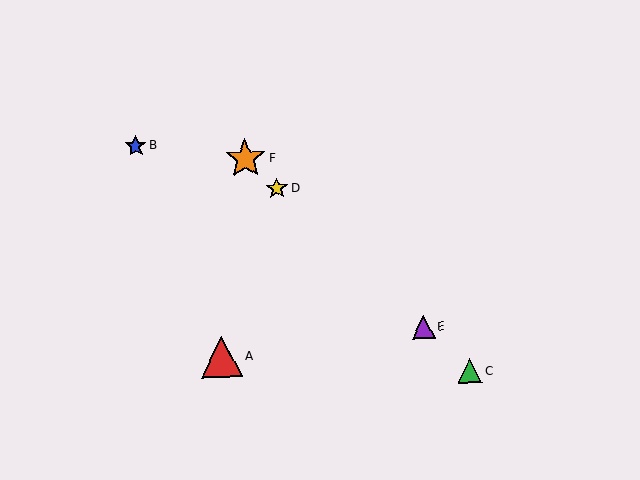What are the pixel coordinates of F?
Object F is at (245, 159).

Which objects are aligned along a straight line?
Objects C, D, E, F are aligned along a straight line.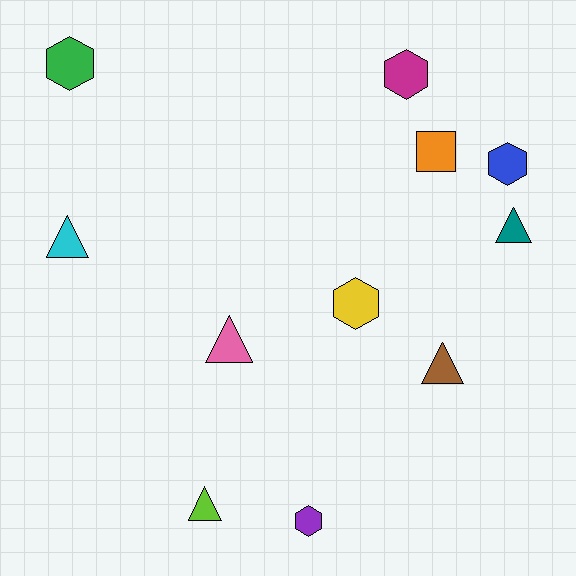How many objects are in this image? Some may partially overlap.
There are 11 objects.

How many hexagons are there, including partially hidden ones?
There are 5 hexagons.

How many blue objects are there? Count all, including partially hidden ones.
There is 1 blue object.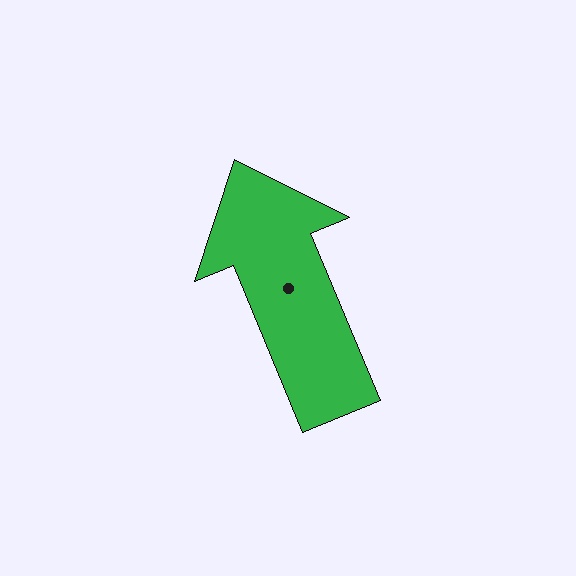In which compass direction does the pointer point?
Northwest.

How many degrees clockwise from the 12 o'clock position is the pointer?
Approximately 337 degrees.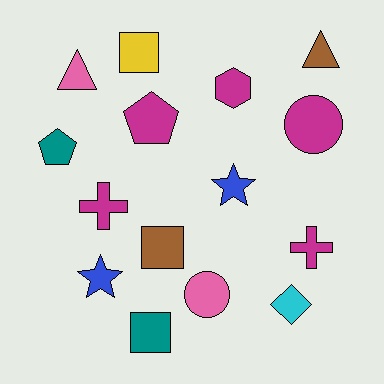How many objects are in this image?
There are 15 objects.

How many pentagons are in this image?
There are 2 pentagons.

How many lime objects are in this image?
There are no lime objects.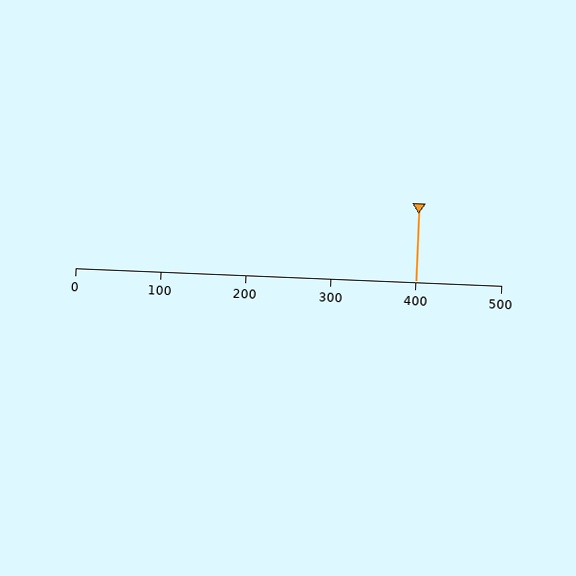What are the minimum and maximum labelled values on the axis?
The axis runs from 0 to 500.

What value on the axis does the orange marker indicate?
The marker indicates approximately 400.